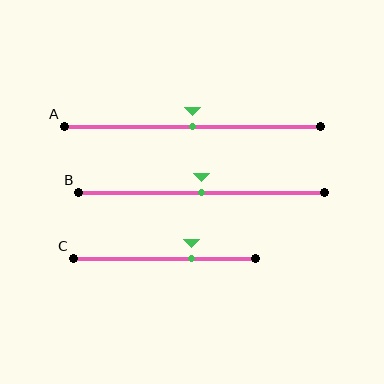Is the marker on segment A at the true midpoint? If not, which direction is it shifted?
Yes, the marker on segment A is at the true midpoint.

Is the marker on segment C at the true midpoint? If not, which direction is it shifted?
No, the marker on segment C is shifted to the right by about 15% of the segment length.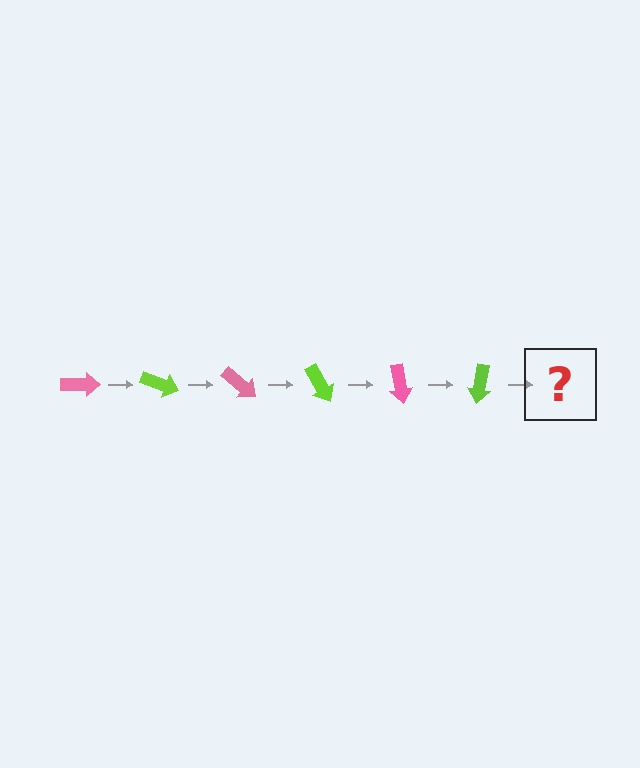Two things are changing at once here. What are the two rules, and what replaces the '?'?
The two rules are that it rotates 20 degrees each step and the color cycles through pink and lime. The '?' should be a pink arrow, rotated 120 degrees from the start.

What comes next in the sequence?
The next element should be a pink arrow, rotated 120 degrees from the start.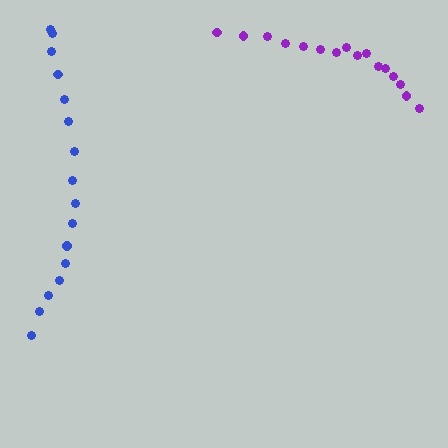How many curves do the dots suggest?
There are 2 distinct paths.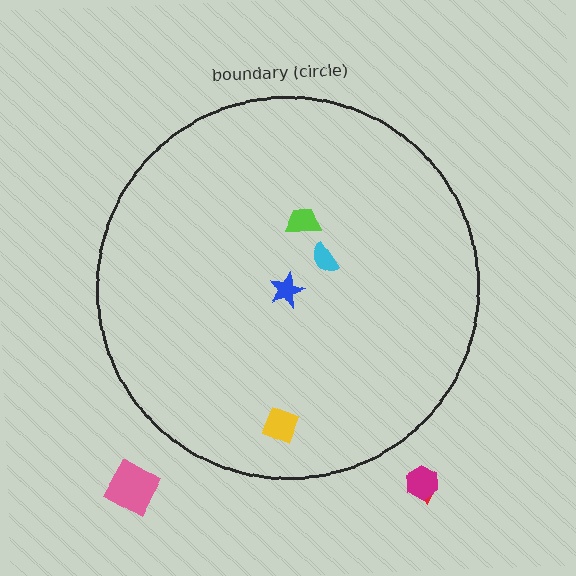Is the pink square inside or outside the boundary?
Outside.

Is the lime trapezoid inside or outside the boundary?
Inside.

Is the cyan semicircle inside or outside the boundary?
Inside.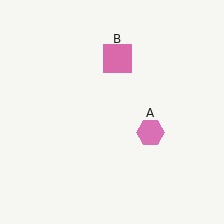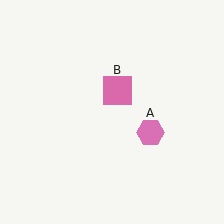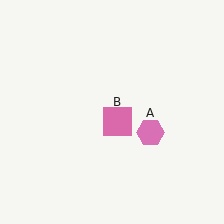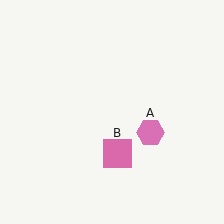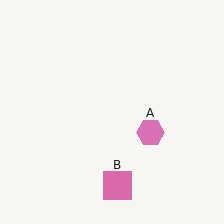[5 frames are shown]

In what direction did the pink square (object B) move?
The pink square (object B) moved down.